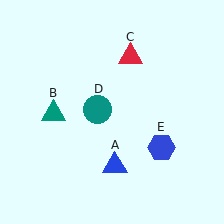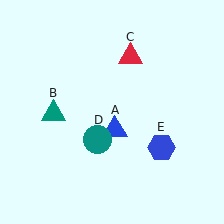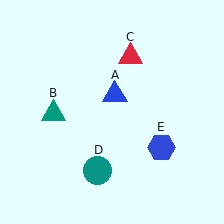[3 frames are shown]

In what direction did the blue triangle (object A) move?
The blue triangle (object A) moved up.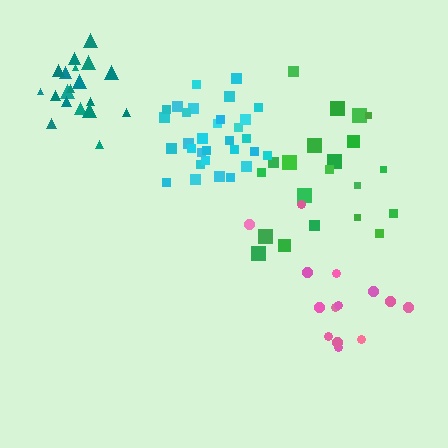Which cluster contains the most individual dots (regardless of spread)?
Cyan (31).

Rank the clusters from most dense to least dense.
cyan, teal, green, pink.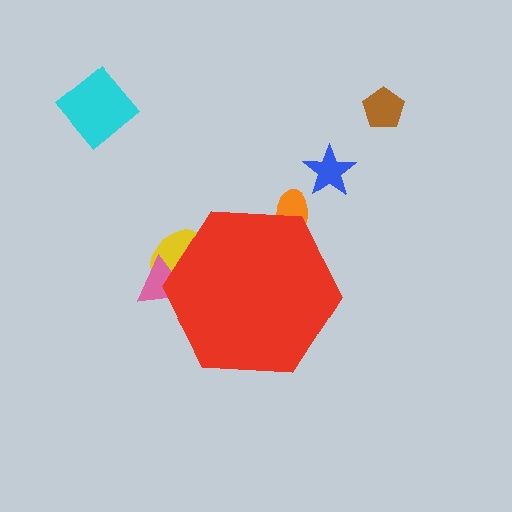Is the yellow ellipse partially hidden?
Yes, the yellow ellipse is partially hidden behind the red hexagon.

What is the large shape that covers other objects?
A red hexagon.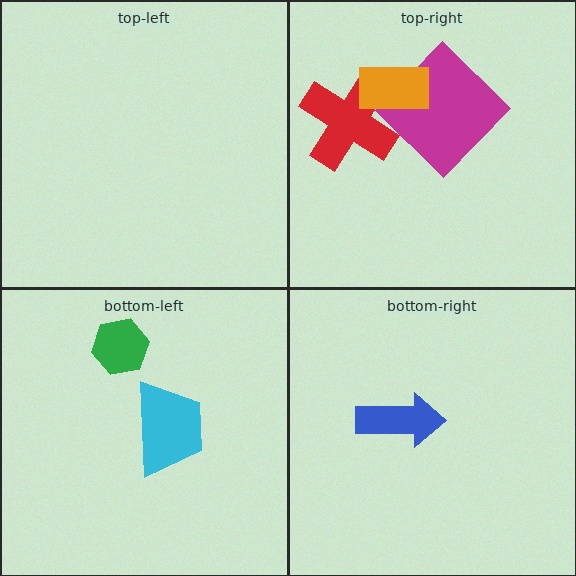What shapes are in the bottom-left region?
The green hexagon, the cyan trapezoid.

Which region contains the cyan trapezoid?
The bottom-left region.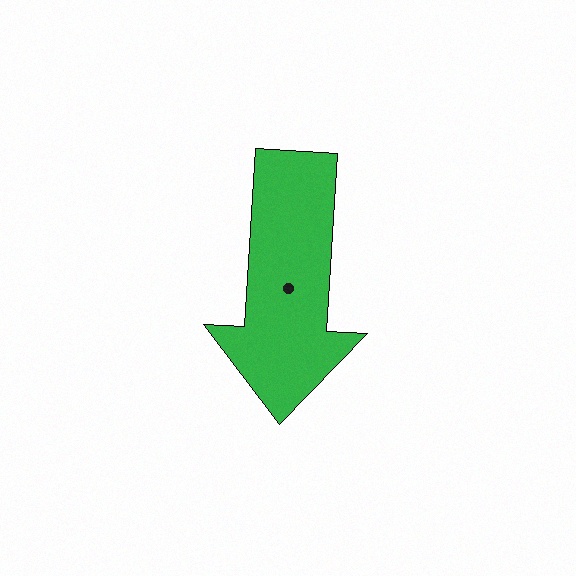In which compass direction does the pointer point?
South.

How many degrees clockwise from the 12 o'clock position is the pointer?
Approximately 183 degrees.